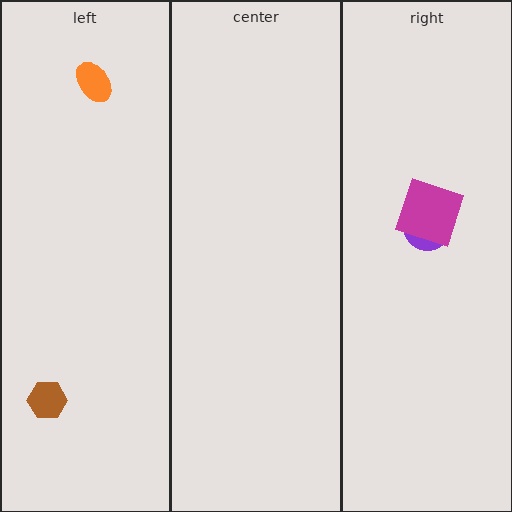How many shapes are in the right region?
2.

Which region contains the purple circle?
The right region.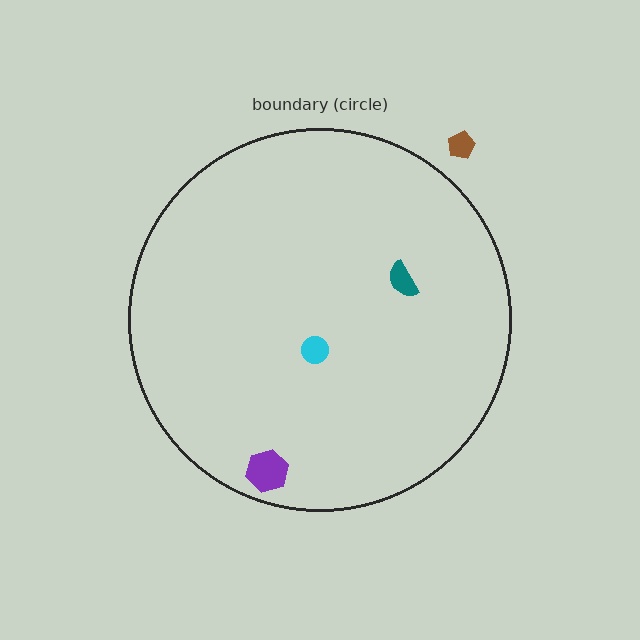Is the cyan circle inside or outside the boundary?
Inside.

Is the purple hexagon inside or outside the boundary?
Inside.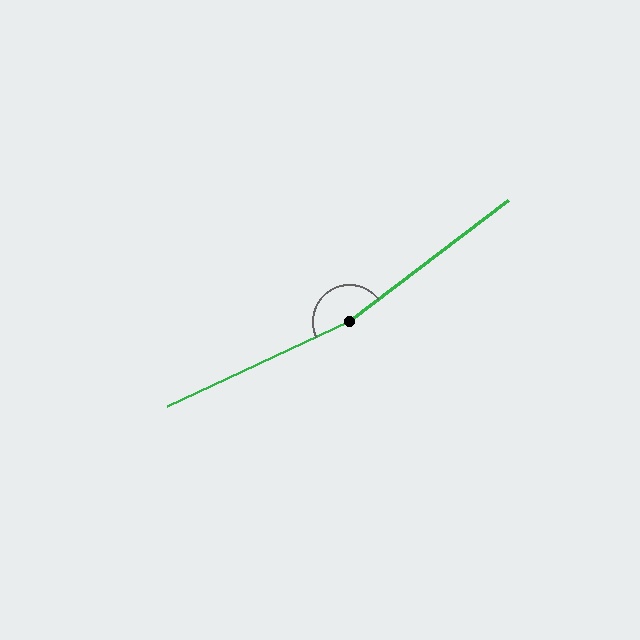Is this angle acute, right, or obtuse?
It is obtuse.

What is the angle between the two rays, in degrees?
Approximately 168 degrees.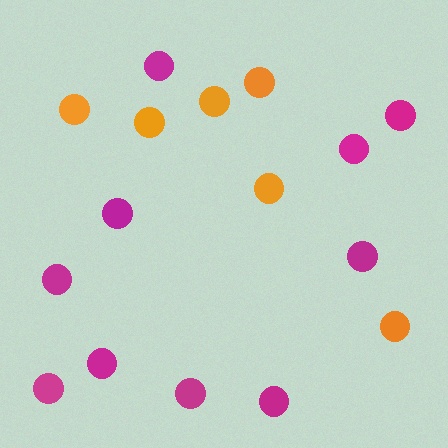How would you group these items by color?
There are 2 groups: one group of magenta circles (10) and one group of orange circles (6).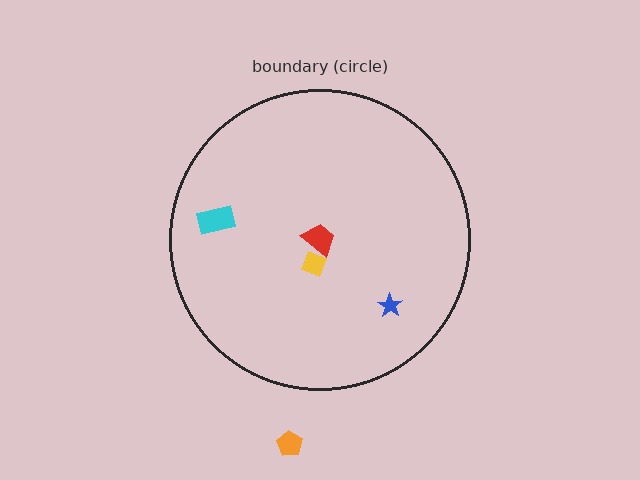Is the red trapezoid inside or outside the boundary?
Inside.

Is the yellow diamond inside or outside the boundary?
Inside.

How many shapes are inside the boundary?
4 inside, 1 outside.